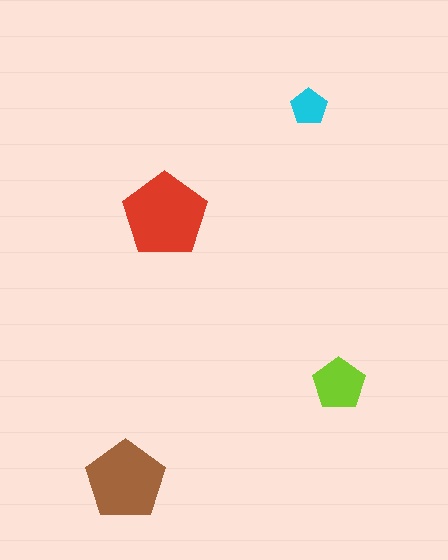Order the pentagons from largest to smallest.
the red one, the brown one, the lime one, the cyan one.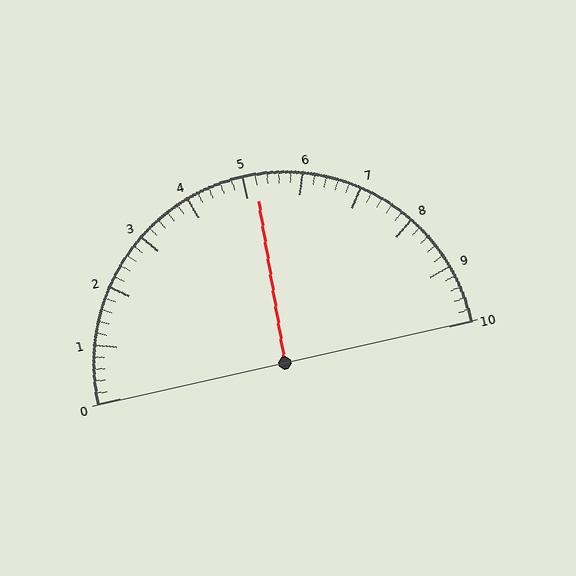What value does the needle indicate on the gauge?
The needle indicates approximately 5.2.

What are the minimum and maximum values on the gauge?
The gauge ranges from 0 to 10.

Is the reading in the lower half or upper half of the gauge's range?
The reading is in the upper half of the range (0 to 10).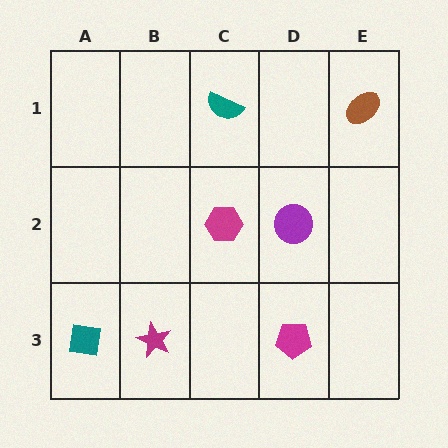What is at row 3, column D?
A magenta pentagon.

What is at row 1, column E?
A brown ellipse.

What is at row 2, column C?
A magenta hexagon.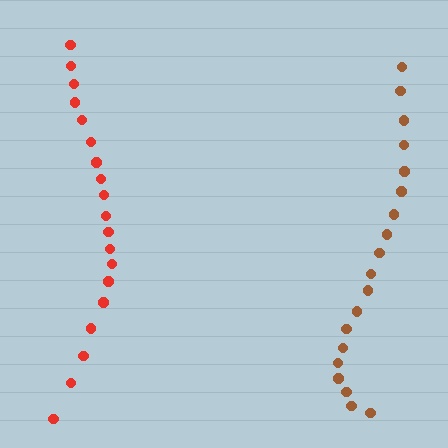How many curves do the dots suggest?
There are 2 distinct paths.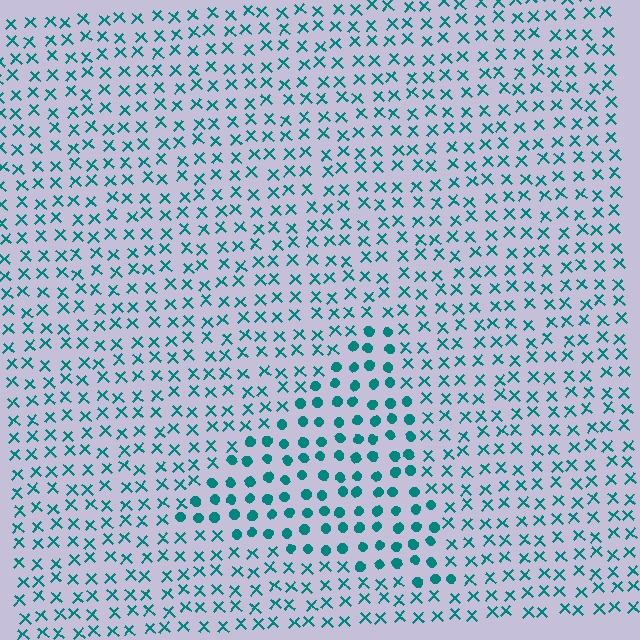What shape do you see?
I see a triangle.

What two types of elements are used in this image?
The image uses circles inside the triangle region and X marks outside it.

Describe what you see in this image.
The image is filled with small teal elements arranged in a uniform grid. A triangle-shaped region contains circles, while the surrounding area contains X marks. The boundary is defined purely by the change in element shape.